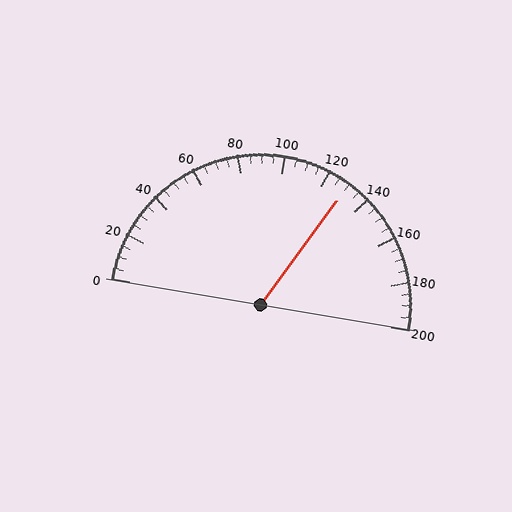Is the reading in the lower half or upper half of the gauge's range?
The reading is in the upper half of the range (0 to 200).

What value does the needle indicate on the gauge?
The needle indicates approximately 130.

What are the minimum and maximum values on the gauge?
The gauge ranges from 0 to 200.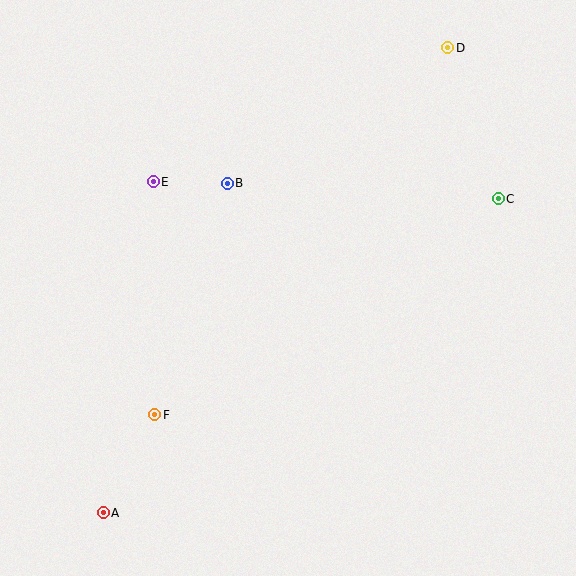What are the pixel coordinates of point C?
Point C is at (498, 199).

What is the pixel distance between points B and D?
The distance between B and D is 259 pixels.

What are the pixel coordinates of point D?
Point D is at (448, 48).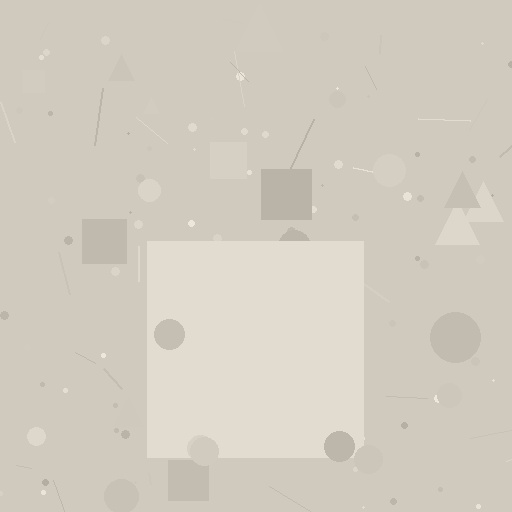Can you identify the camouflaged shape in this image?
The camouflaged shape is a square.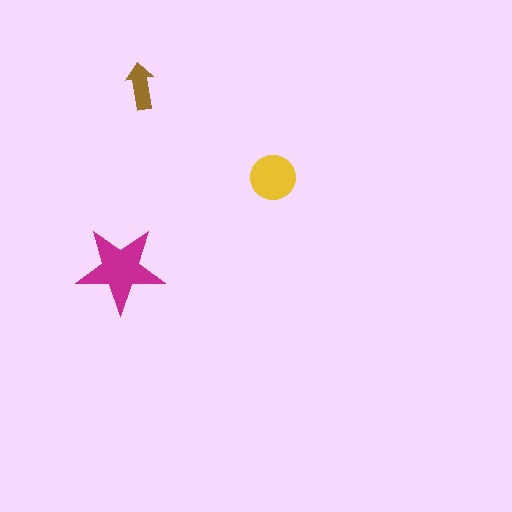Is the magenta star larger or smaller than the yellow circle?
Larger.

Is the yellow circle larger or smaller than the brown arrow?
Larger.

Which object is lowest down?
The magenta star is bottommost.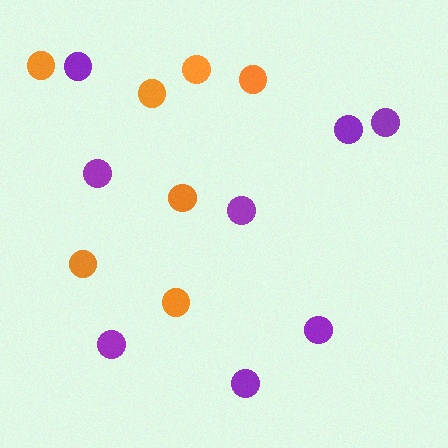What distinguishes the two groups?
There are 2 groups: one group of purple circles (8) and one group of orange circles (7).